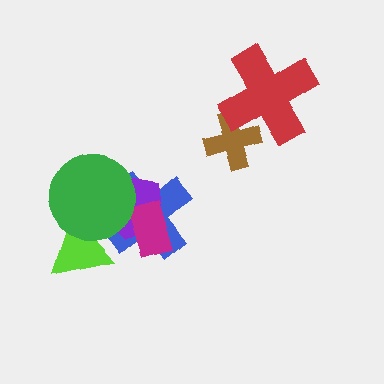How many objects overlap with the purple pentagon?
3 objects overlap with the purple pentagon.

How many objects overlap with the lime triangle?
1 object overlaps with the lime triangle.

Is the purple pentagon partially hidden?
Yes, it is partially covered by another shape.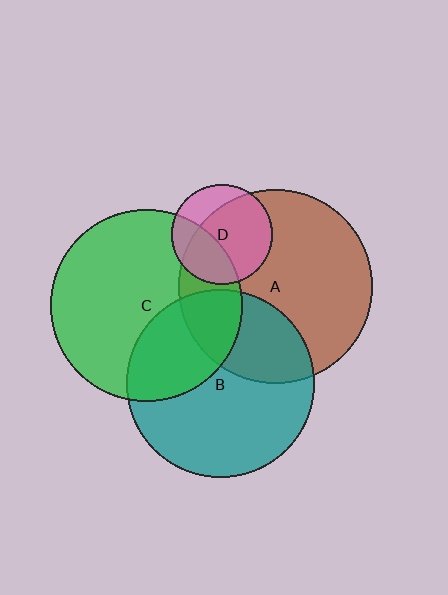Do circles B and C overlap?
Yes.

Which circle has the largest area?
Circle A (brown).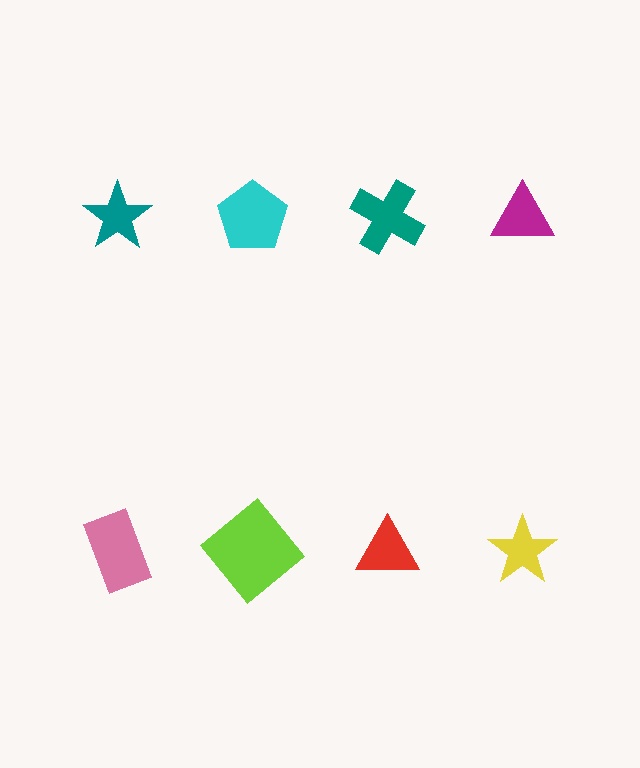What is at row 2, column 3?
A red triangle.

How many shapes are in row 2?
4 shapes.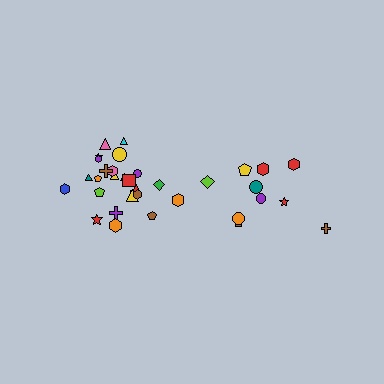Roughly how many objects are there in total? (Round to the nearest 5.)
Roughly 35 objects in total.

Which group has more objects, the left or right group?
The left group.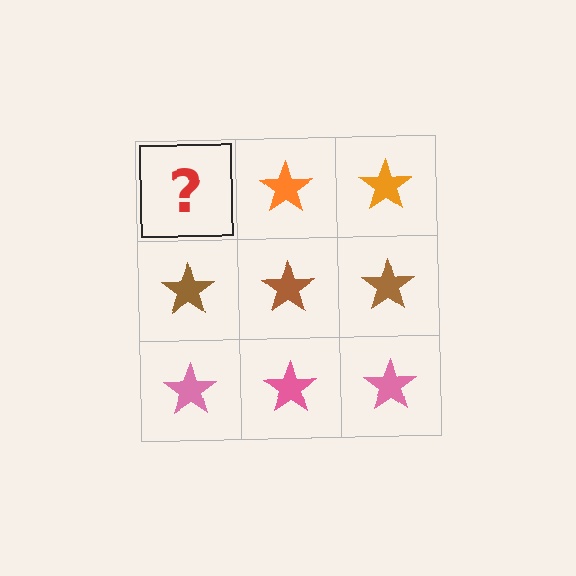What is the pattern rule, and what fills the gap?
The rule is that each row has a consistent color. The gap should be filled with an orange star.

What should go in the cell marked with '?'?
The missing cell should contain an orange star.